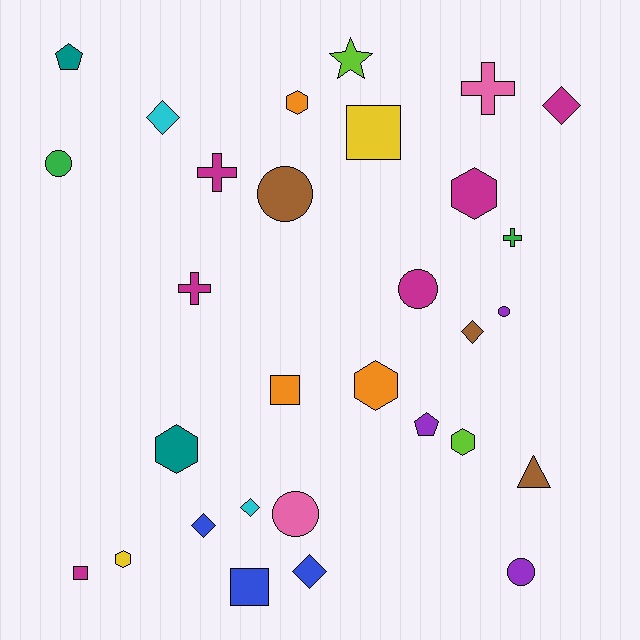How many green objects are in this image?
There are 2 green objects.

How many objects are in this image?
There are 30 objects.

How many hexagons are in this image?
There are 6 hexagons.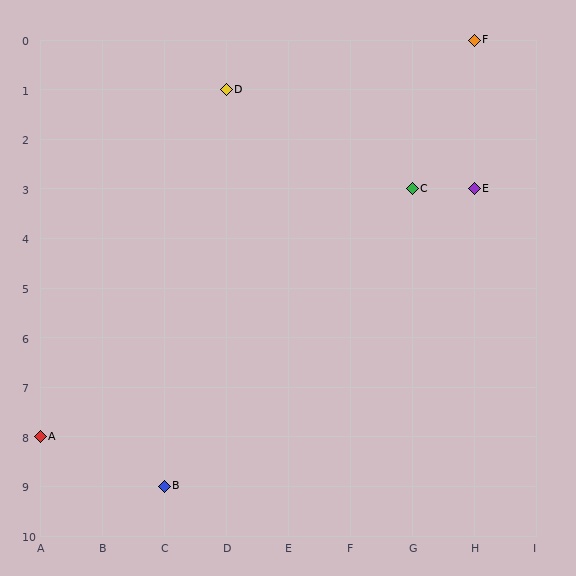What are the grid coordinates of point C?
Point C is at grid coordinates (G, 3).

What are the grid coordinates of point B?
Point B is at grid coordinates (C, 9).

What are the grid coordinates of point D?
Point D is at grid coordinates (D, 1).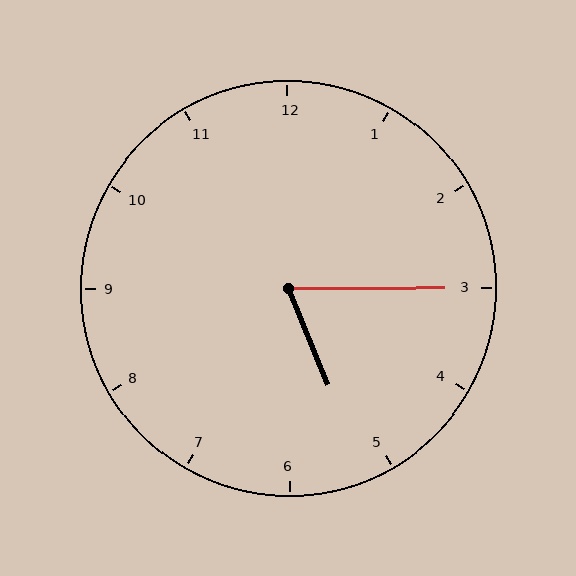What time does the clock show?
5:15.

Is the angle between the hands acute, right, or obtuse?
It is acute.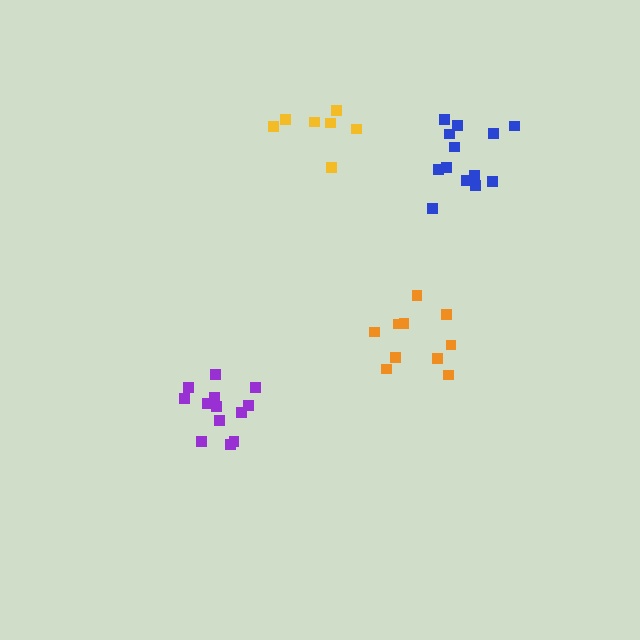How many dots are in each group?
Group 1: 13 dots, Group 2: 13 dots, Group 3: 7 dots, Group 4: 10 dots (43 total).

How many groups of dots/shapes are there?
There are 4 groups.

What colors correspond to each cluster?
The clusters are colored: blue, purple, yellow, orange.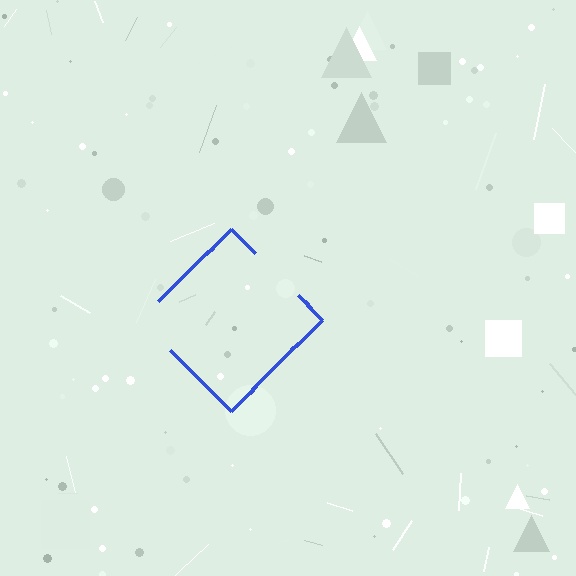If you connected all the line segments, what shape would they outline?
They would outline a diamond.